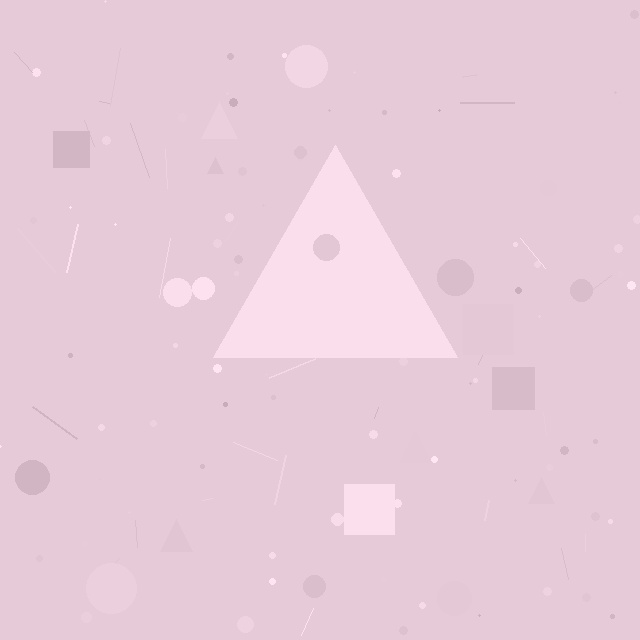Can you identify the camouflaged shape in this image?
The camouflaged shape is a triangle.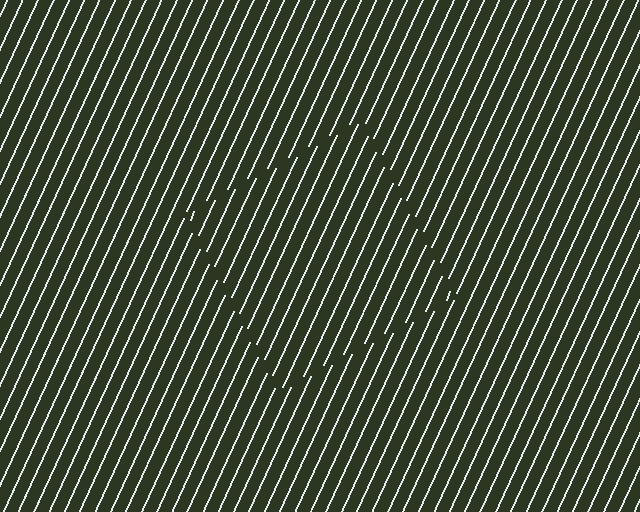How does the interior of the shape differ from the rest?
The interior of the shape contains the same grating, shifted by half a period — the contour is defined by the phase discontinuity where line-ends from the inner and outer gratings abut.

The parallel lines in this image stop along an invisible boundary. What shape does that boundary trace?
An illusory square. The interior of the shape contains the same grating, shifted by half a period — the contour is defined by the phase discontinuity where line-ends from the inner and outer gratings abut.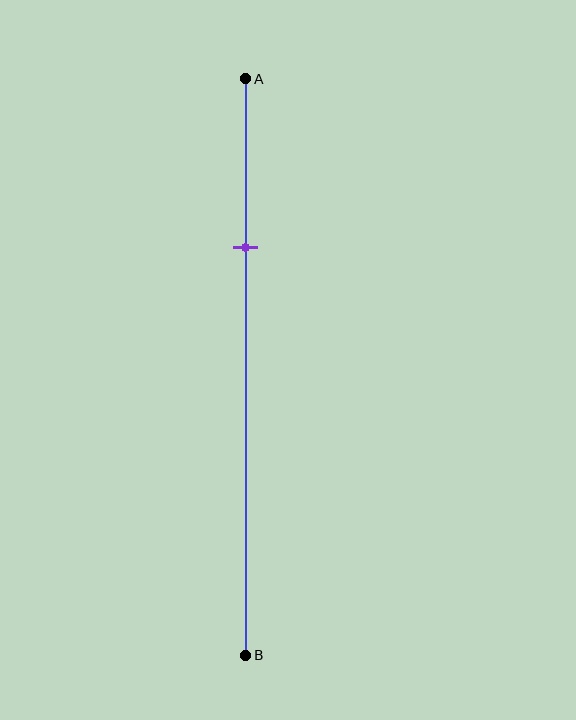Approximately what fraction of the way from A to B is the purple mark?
The purple mark is approximately 30% of the way from A to B.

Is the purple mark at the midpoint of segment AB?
No, the mark is at about 30% from A, not at the 50% midpoint.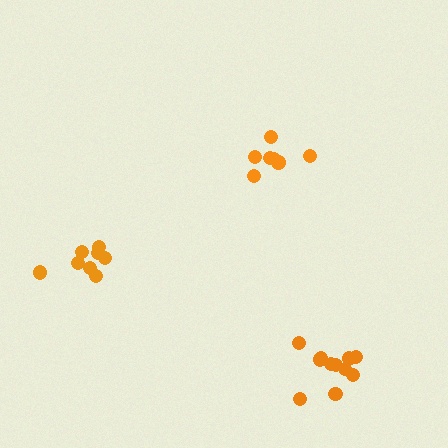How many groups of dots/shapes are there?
There are 3 groups.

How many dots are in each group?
Group 1: 11 dots, Group 2: 8 dots, Group 3: 7 dots (26 total).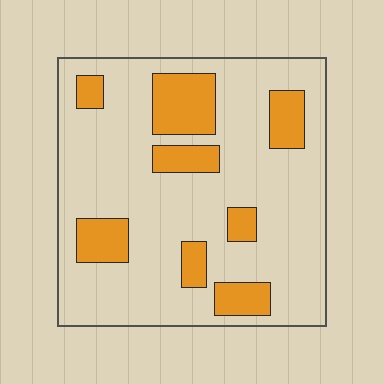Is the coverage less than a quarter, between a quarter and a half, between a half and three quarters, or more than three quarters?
Less than a quarter.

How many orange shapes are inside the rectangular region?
8.